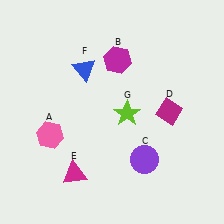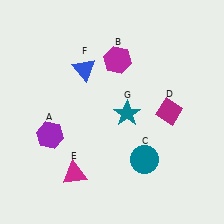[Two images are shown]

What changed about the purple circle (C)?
In Image 1, C is purple. In Image 2, it changed to teal.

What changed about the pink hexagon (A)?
In Image 1, A is pink. In Image 2, it changed to purple.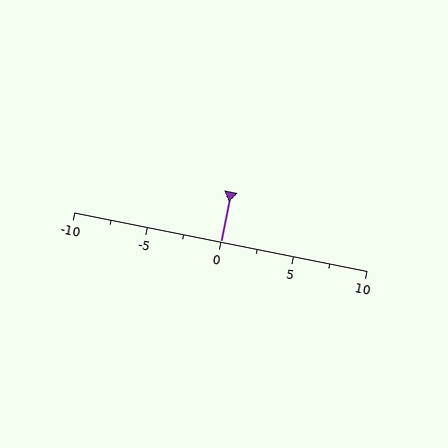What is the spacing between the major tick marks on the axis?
The major ticks are spaced 5 apart.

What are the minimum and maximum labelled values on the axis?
The axis runs from -10 to 10.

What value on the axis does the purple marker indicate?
The marker indicates approximately 0.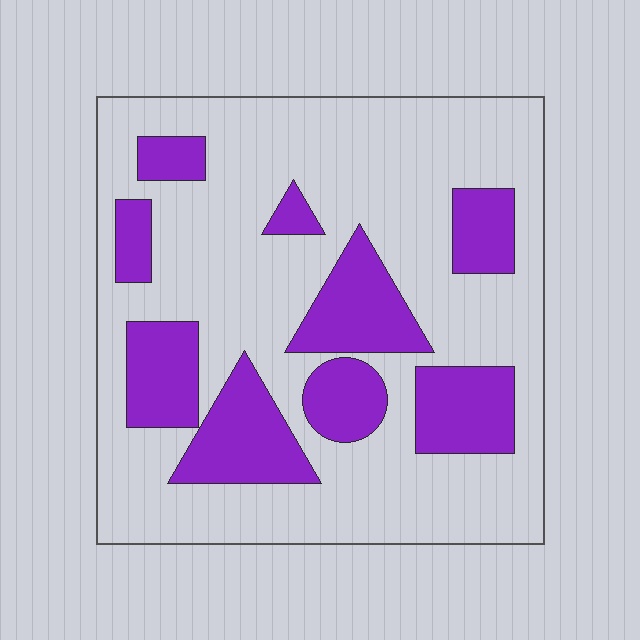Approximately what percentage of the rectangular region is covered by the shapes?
Approximately 30%.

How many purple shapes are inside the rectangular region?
9.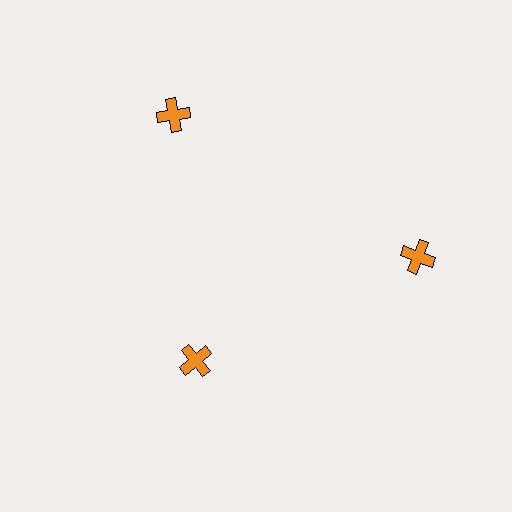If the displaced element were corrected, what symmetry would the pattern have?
It would have 3-fold rotational symmetry — the pattern would map onto itself every 120 degrees.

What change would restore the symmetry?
The symmetry would be restored by moving it outward, back onto the ring so that all 3 crosses sit at equal angles and equal distance from the center.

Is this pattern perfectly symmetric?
No. The 3 orange crosses are arranged in a ring, but one element near the 7 o'clock position is pulled inward toward the center, breaking the 3-fold rotational symmetry.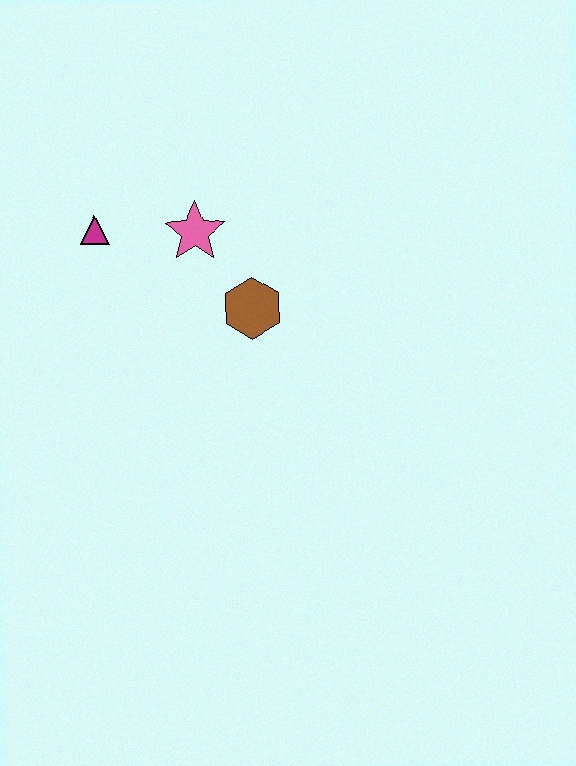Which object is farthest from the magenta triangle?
The brown hexagon is farthest from the magenta triangle.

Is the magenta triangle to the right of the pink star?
No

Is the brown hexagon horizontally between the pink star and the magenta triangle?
No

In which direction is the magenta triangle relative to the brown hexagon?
The magenta triangle is to the left of the brown hexagon.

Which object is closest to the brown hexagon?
The pink star is closest to the brown hexagon.